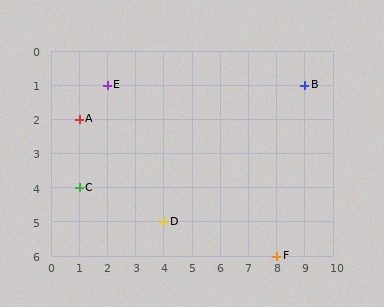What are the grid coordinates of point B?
Point B is at grid coordinates (9, 1).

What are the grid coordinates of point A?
Point A is at grid coordinates (1, 2).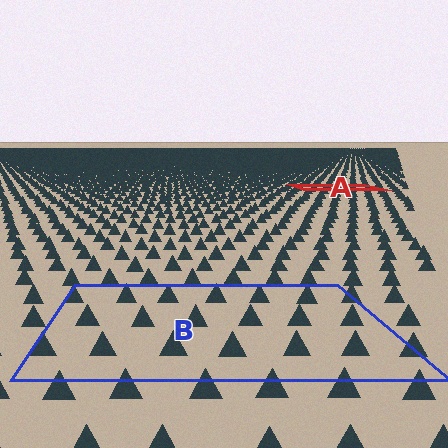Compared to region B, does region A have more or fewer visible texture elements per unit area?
Region A has more texture elements per unit area — they are packed more densely because it is farther away.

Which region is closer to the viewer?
Region B is closer. The texture elements there are larger and more spread out.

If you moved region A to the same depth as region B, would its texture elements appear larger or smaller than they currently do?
They would appear larger. At a closer depth, the same texture elements are projected at a bigger on-screen size.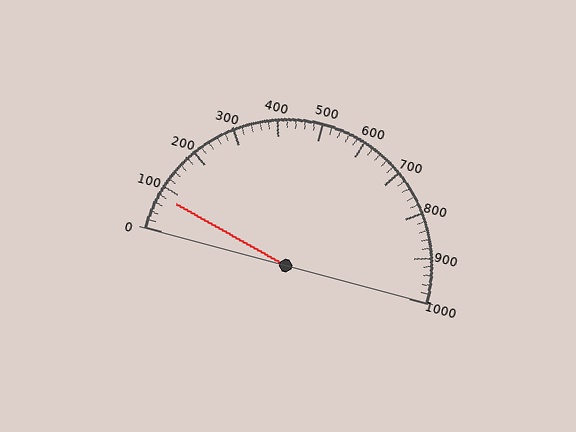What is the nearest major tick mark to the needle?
The nearest major tick mark is 100.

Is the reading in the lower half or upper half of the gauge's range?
The reading is in the lower half of the range (0 to 1000).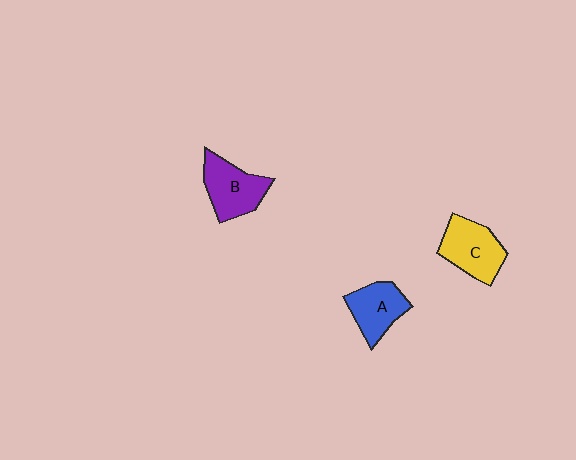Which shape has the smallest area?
Shape A (blue).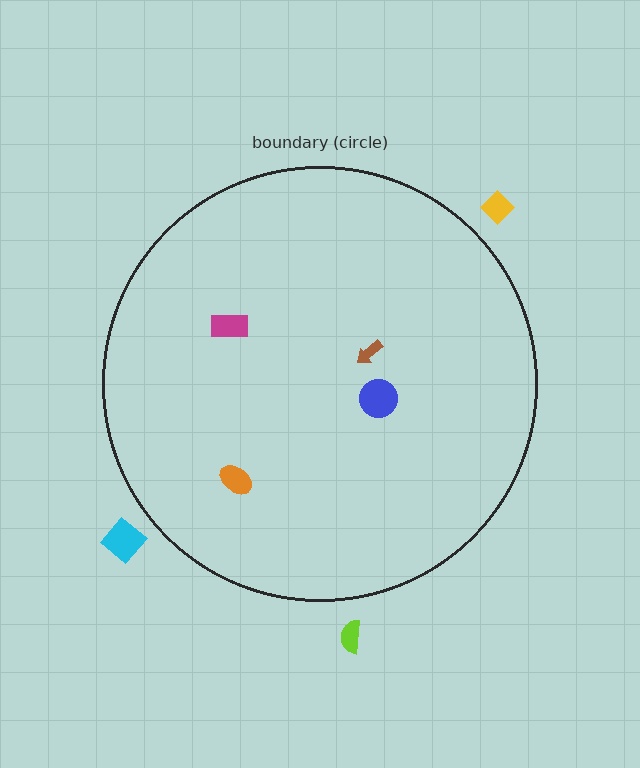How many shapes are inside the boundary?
4 inside, 3 outside.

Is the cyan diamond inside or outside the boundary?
Outside.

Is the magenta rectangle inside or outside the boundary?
Inside.